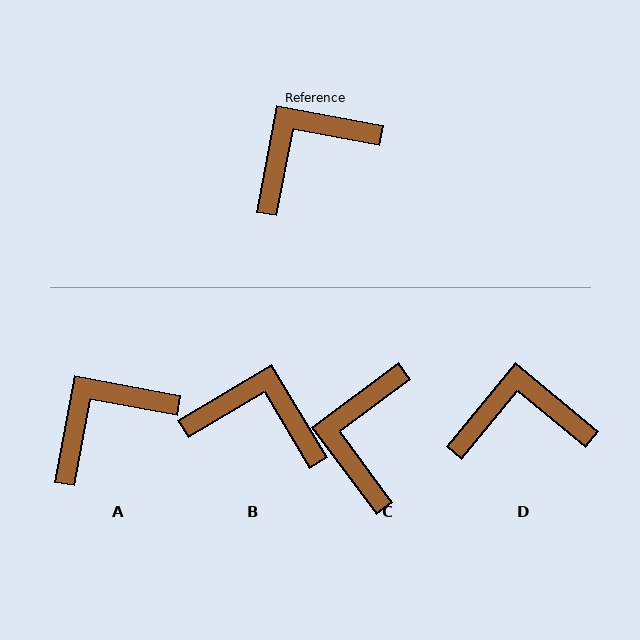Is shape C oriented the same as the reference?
No, it is off by about 47 degrees.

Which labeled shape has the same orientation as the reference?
A.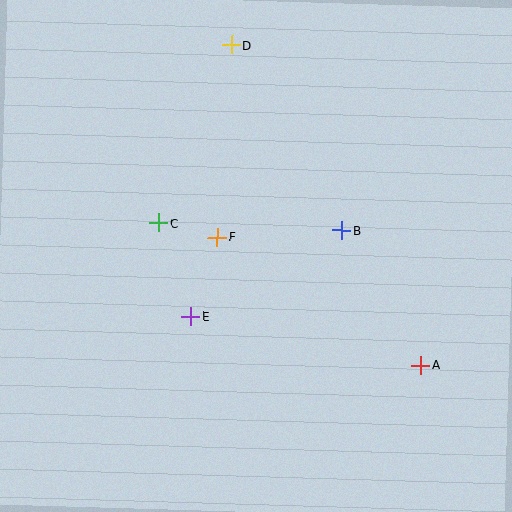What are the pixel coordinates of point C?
Point C is at (159, 223).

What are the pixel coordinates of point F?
Point F is at (217, 237).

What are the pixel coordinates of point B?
Point B is at (341, 230).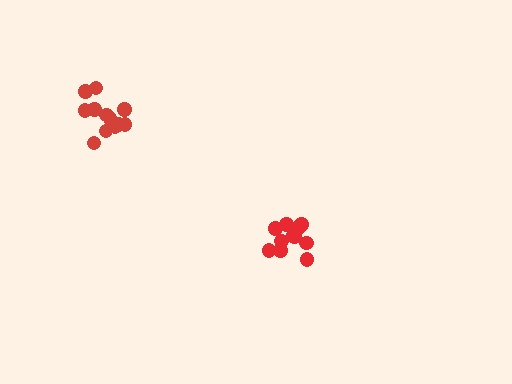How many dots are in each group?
Group 1: 12 dots, Group 2: 11 dots (23 total).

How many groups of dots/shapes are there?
There are 2 groups.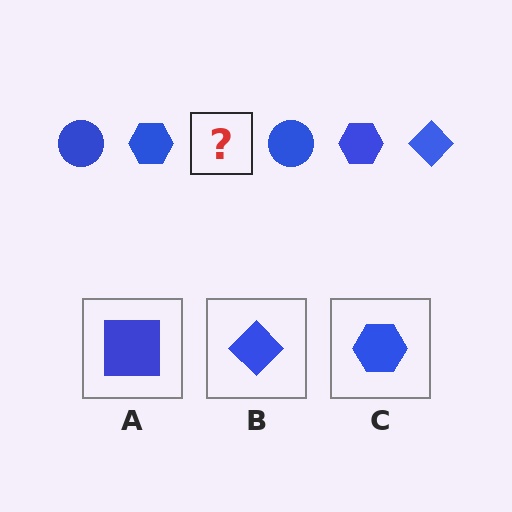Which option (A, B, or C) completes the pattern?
B.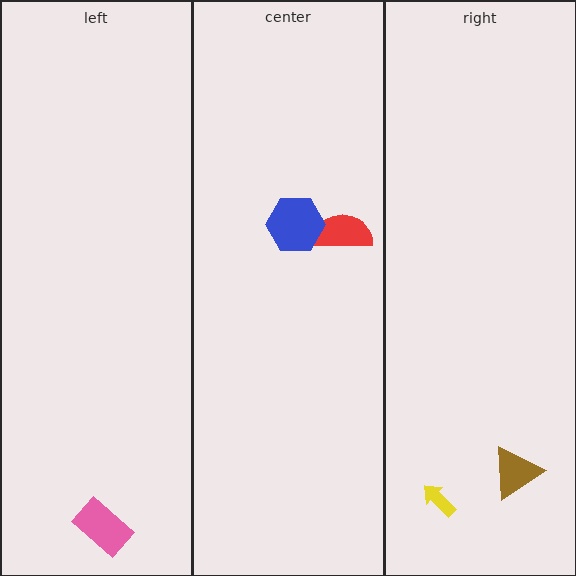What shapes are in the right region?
The yellow arrow, the brown triangle.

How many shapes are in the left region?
1.